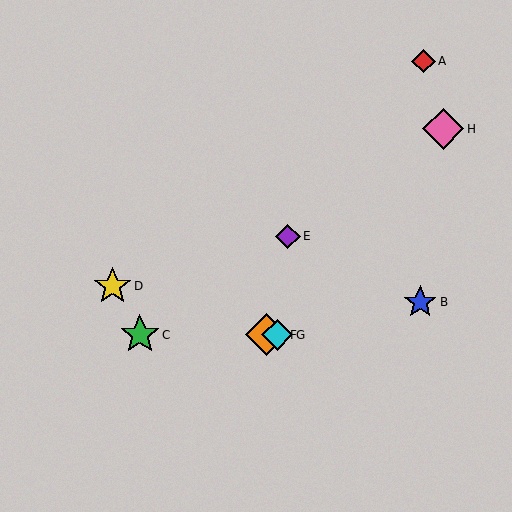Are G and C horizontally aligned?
Yes, both are at y≈335.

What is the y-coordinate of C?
Object C is at y≈335.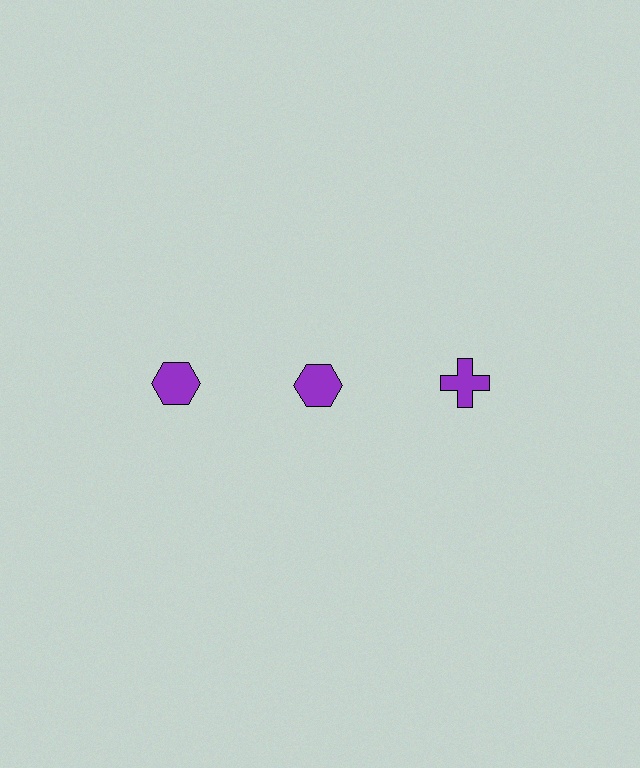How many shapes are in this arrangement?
There are 3 shapes arranged in a grid pattern.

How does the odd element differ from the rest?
It has a different shape: cross instead of hexagon.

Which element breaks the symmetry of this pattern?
The purple cross in the top row, center column breaks the symmetry. All other shapes are purple hexagons.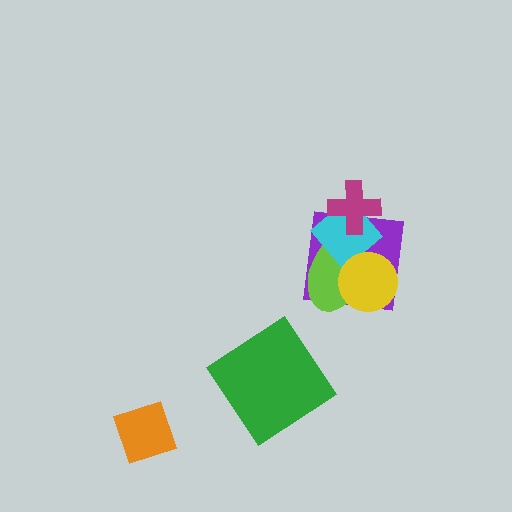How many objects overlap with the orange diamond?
0 objects overlap with the orange diamond.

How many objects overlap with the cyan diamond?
3 objects overlap with the cyan diamond.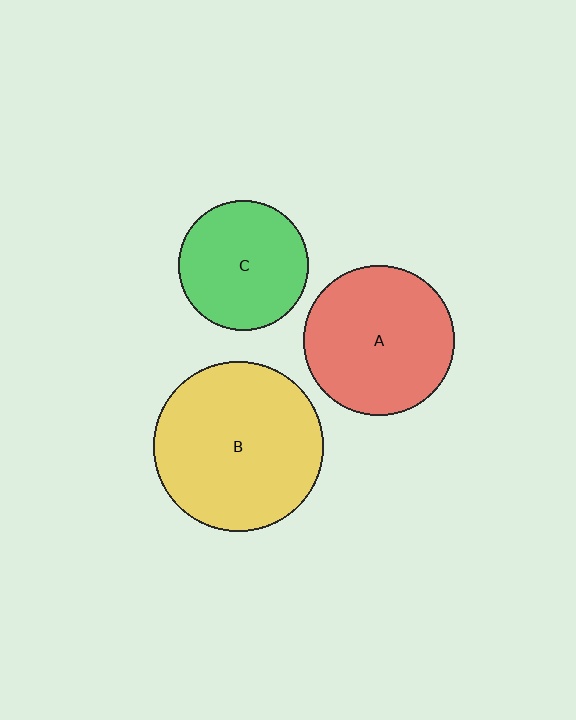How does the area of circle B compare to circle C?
Approximately 1.7 times.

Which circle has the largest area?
Circle B (yellow).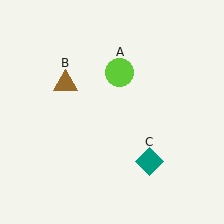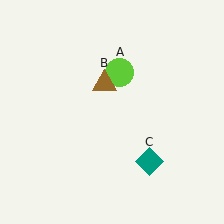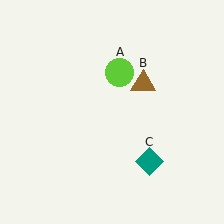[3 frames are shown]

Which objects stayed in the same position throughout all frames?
Lime circle (object A) and teal diamond (object C) remained stationary.